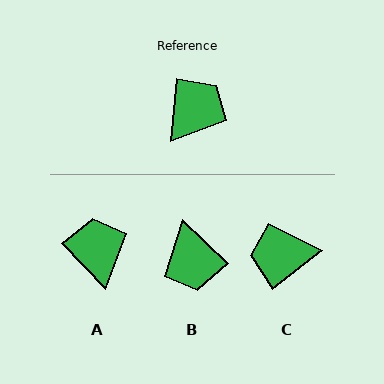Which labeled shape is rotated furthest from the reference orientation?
C, about 133 degrees away.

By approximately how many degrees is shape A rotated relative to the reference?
Approximately 49 degrees counter-clockwise.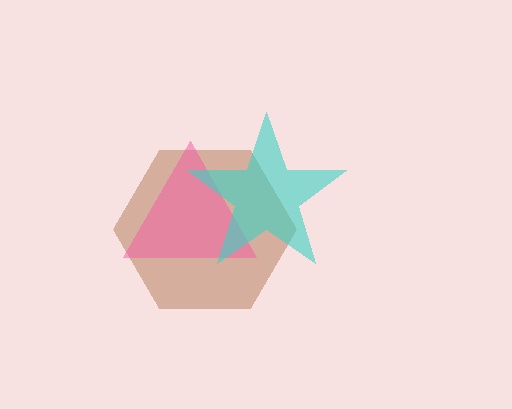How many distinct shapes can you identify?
There are 3 distinct shapes: a brown hexagon, a pink triangle, a cyan star.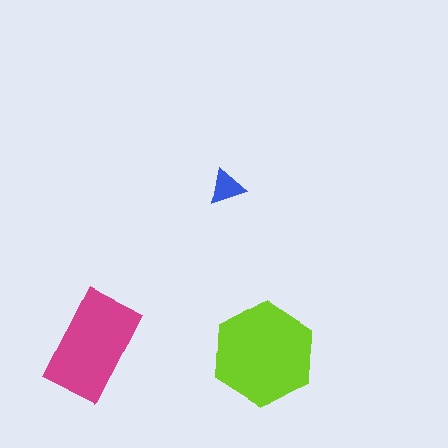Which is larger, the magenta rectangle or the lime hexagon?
The lime hexagon.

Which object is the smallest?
The blue triangle.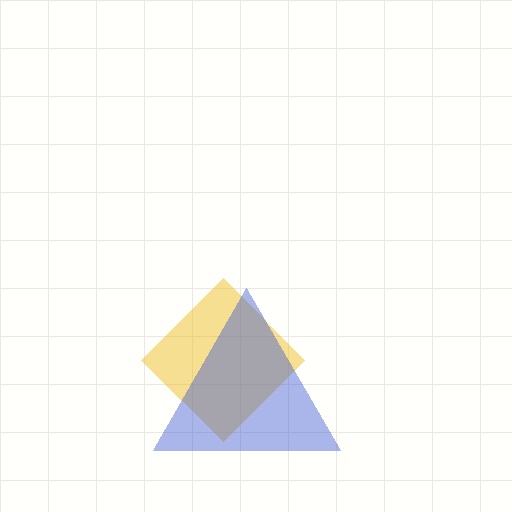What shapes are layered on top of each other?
The layered shapes are: a yellow diamond, a blue triangle.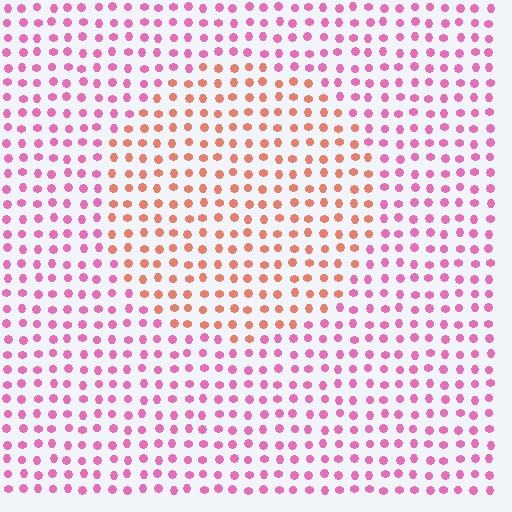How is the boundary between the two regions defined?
The boundary is defined purely by a slight shift in hue (about 46 degrees). Spacing, size, and orientation are identical on both sides.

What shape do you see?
I see a circle.